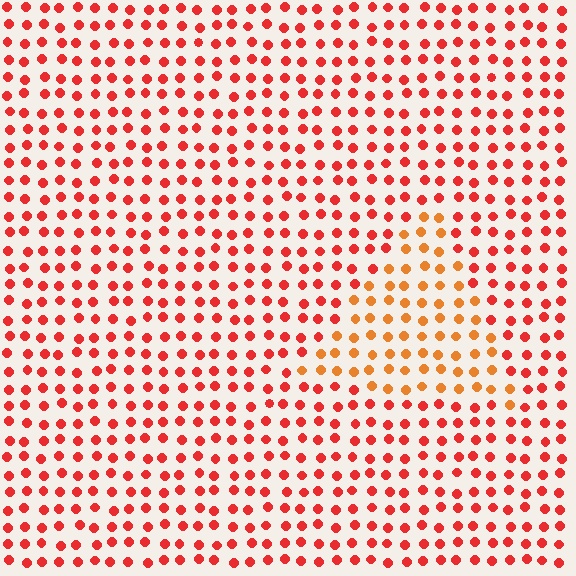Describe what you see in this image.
The image is filled with small red elements in a uniform arrangement. A triangle-shaped region is visible where the elements are tinted to a slightly different hue, forming a subtle color boundary.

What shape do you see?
I see a triangle.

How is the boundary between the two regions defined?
The boundary is defined purely by a slight shift in hue (about 29 degrees). Spacing, size, and orientation are identical on both sides.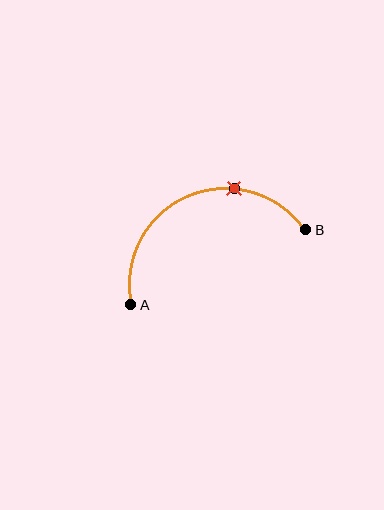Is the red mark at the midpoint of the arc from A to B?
No. The red mark lies on the arc but is closer to endpoint B. The arc midpoint would be at the point on the curve equidistant along the arc from both A and B.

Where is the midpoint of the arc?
The arc midpoint is the point on the curve farthest from the straight line joining A and B. It sits above that line.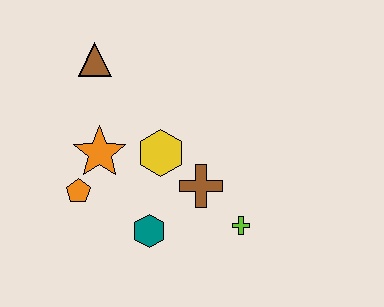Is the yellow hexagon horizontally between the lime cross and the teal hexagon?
Yes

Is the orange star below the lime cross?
No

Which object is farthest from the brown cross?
The brown triangle is farthest from the brown cross.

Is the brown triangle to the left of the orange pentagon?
No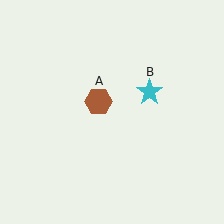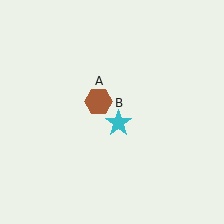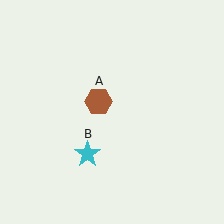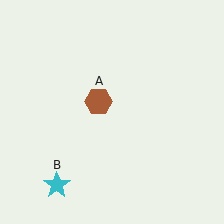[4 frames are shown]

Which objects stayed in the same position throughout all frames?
Brown hexagon (object A) remained stationary.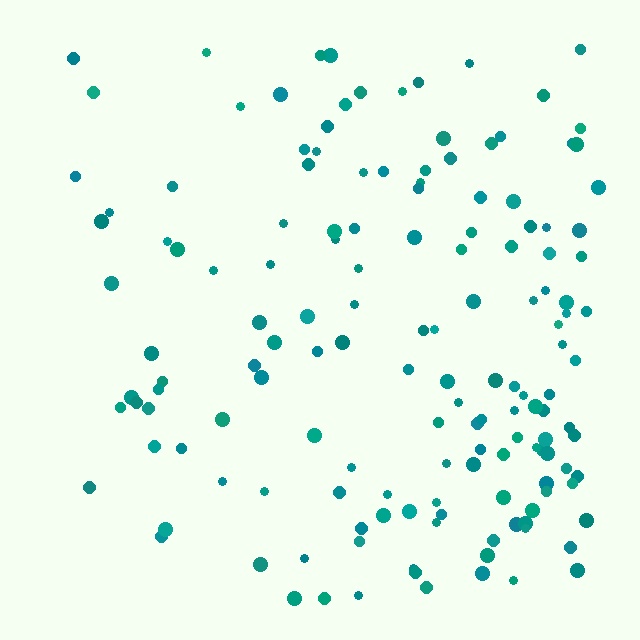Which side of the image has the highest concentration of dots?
The right.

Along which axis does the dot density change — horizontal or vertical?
Horizontal.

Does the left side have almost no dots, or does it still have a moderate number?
Still a moderate number, just noticeably fewer than the right.